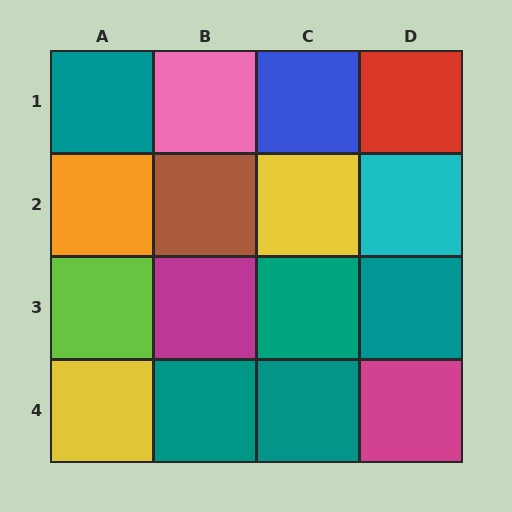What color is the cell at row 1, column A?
Teal.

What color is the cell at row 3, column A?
Lime.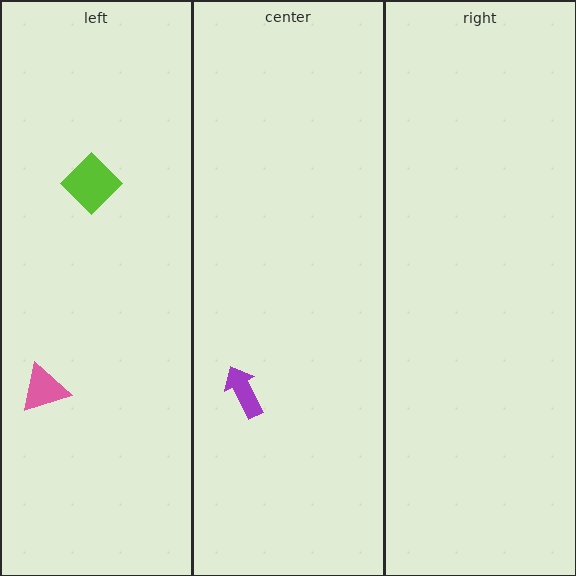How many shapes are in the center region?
1.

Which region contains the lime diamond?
The left region.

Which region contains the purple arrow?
The center region.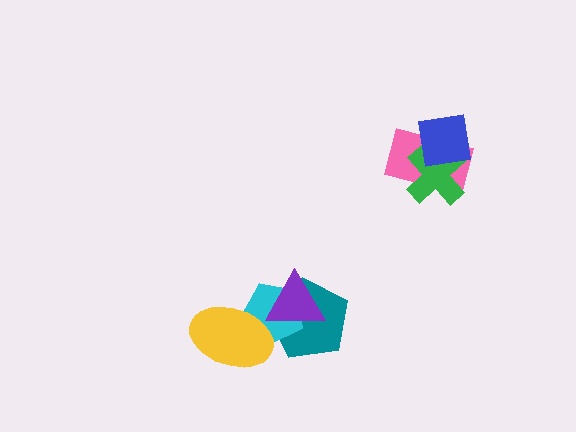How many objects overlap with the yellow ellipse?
1 object overlaps with the yellow ellipse.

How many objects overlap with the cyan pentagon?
3 objects overlap with the cyan pentagon.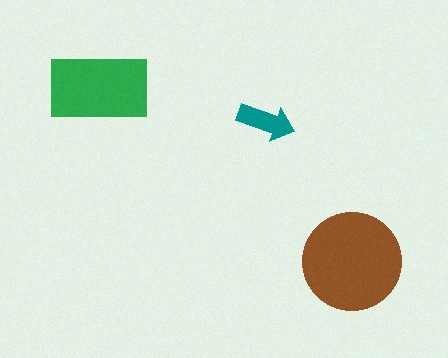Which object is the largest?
The brown circle.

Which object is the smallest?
The teal arrow.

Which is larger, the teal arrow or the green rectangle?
The green rectangle.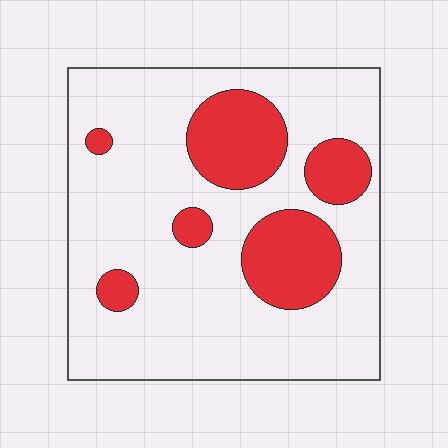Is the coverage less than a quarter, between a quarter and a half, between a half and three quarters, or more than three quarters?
Less than a quarter.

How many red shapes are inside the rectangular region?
6.